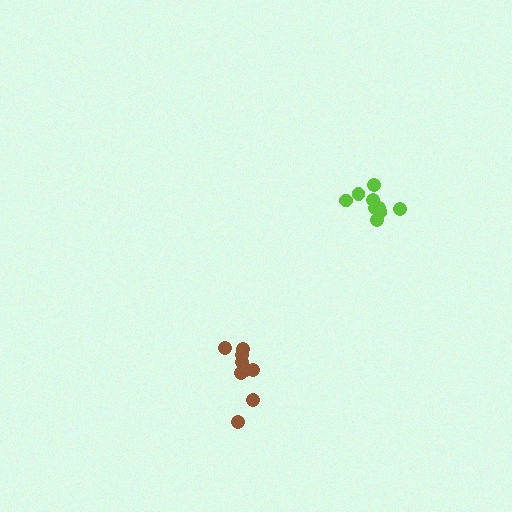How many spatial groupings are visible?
There are 2 spatial groupings.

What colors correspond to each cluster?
The clusters are colored: brown, lime.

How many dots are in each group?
Group 1: 9 dots, Group 2: 9 dots (18 total).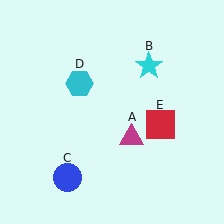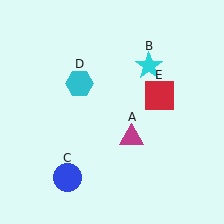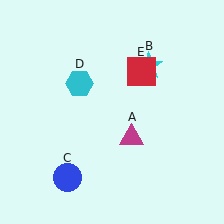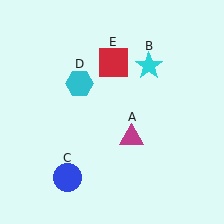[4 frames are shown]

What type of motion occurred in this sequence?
The red square (object E) rotated counterclockwise around the center of the scene.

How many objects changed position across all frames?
1 object changed position: red square (object E).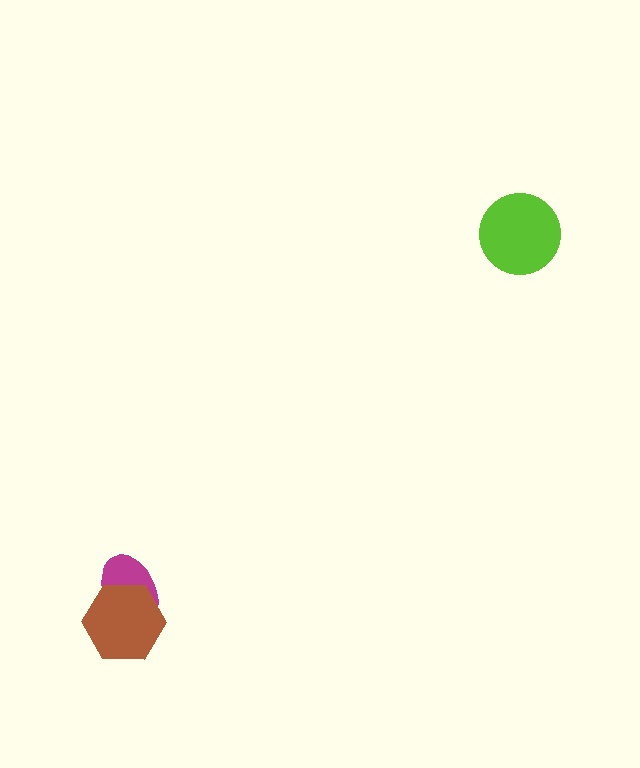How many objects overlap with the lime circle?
0 objects overlap with the lime circle.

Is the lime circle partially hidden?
No, no other shape covers it.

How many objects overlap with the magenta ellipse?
1 object overlaps with the magenta ellipse.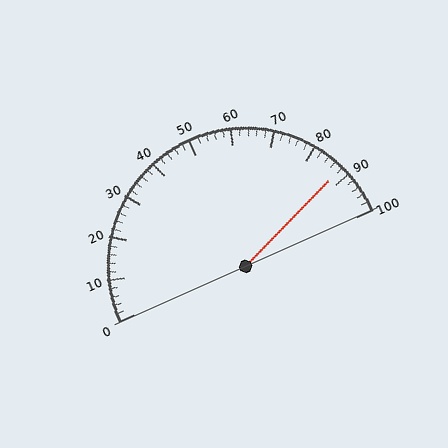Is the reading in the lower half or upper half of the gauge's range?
The reading is in the upper half of the range (0 to 100).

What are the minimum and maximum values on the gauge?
The gauge ranges from 0 to 100.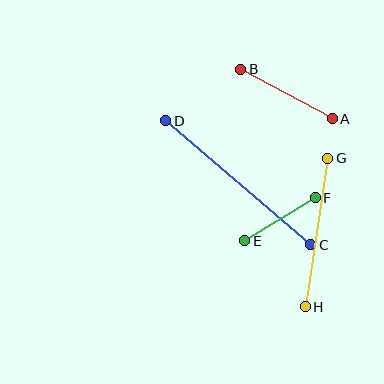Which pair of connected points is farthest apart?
Points C and D are farthest apart.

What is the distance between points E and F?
The distance is approximately 83 pixels.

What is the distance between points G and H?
The distance is approximately 150 pixels.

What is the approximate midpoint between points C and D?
The midpoint is at approximately (238, 183) pixels.